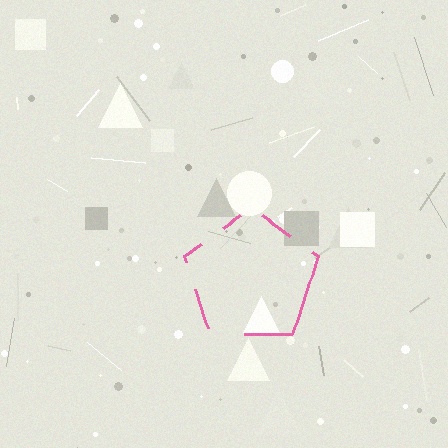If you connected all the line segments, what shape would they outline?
They would outline a pentagon.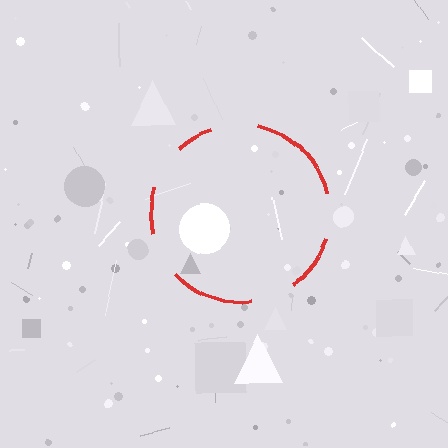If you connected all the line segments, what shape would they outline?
They would outline a circle.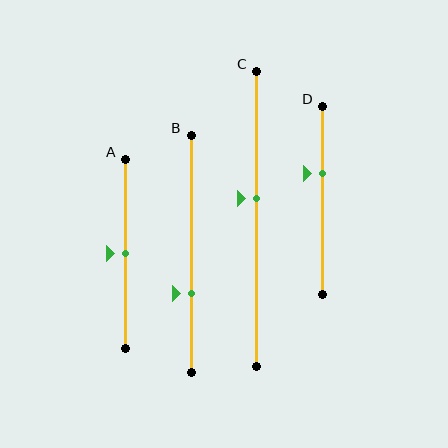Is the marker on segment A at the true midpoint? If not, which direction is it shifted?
Yes, the marker on segment A is at the true midpoint.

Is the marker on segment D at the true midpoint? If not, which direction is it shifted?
No, the marker on segment D is shifted upward by about 14% of the segment length.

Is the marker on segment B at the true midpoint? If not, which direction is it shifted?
No, the marker on segment B is shifted downward by about 17% of the segment length.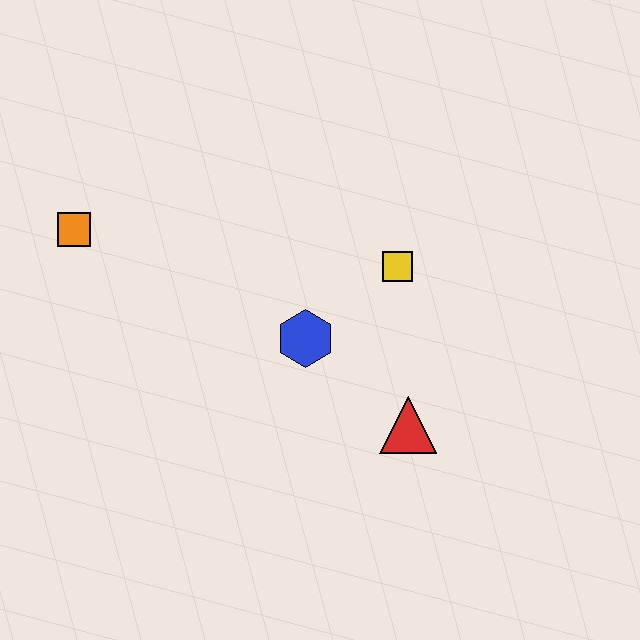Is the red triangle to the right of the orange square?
Yes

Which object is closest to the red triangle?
The blue hexagon is closest to the red triangle.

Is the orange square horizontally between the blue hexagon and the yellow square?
No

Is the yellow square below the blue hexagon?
No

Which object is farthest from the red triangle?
The orange square is farthest from the red triangle.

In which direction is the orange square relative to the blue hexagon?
The orange square is to the left of the blue hexagon.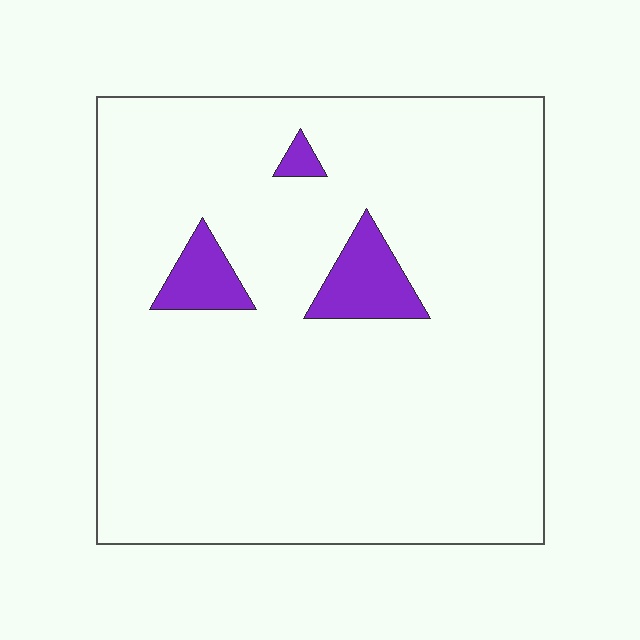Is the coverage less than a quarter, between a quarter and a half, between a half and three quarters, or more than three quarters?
Less than a quarter.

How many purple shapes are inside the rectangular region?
3.